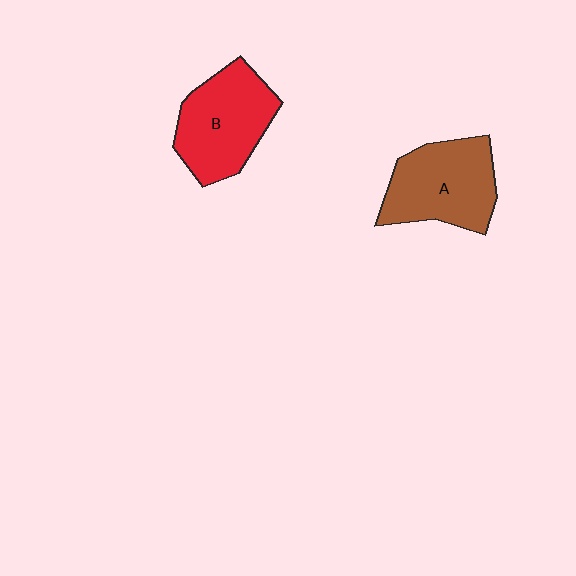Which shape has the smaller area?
Shape A (brown).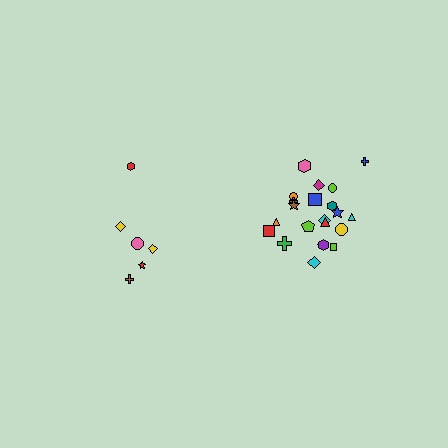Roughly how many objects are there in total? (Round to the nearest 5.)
Roughly 30 objects in total.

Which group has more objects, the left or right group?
The right group.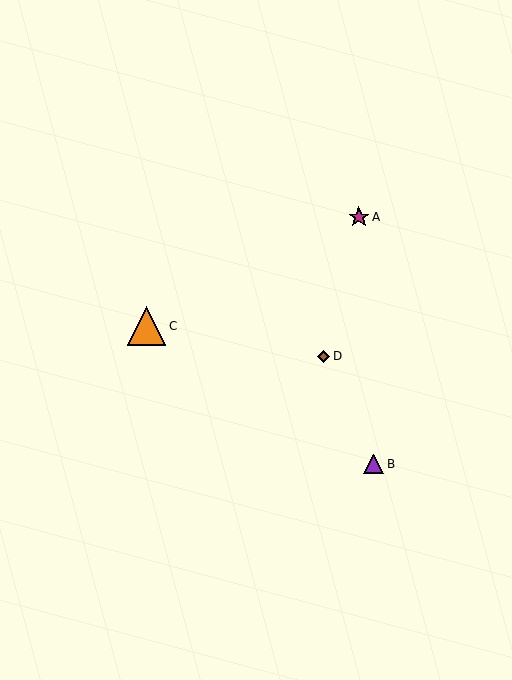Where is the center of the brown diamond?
The center of the brown diamond is at (323, 356).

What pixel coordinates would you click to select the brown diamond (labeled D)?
Click at (323, 356) to select the brown diamond D.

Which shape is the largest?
The orange triangle (labeled C) is the largest.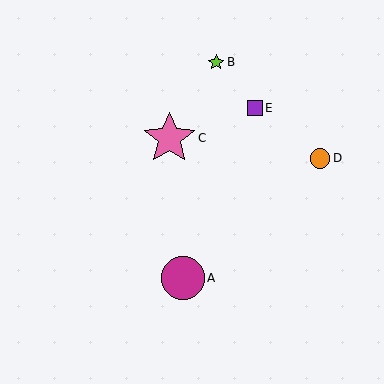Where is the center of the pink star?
The center of the pink star is at (169, 138).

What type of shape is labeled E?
Shape E is a purple square.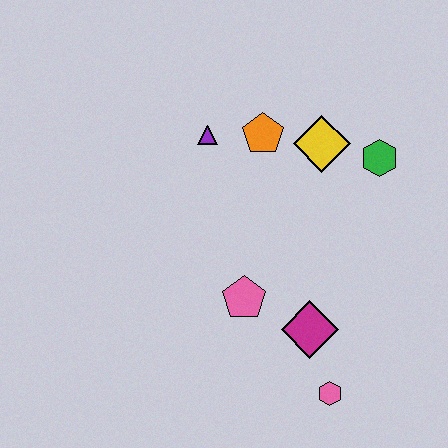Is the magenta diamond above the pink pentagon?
No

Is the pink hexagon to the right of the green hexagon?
No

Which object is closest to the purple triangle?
The orange pentagon is closest to the purple triangle.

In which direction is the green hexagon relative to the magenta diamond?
The green hexagon is above the magenta diamond.